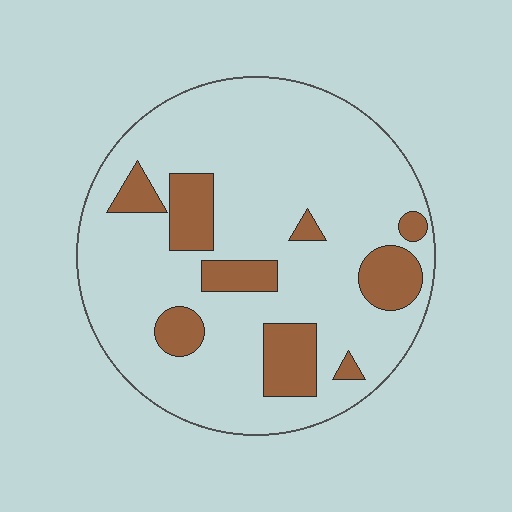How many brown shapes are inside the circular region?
9.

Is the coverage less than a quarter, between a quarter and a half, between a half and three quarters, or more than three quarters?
Less than a quarter.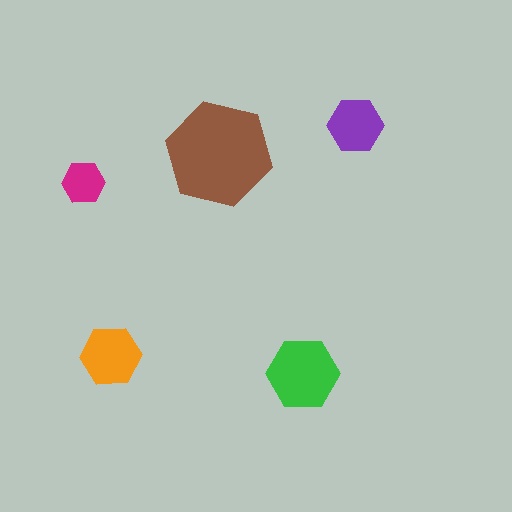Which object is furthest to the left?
The magenta hexagon is leftmost.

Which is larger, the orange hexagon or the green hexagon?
The green one.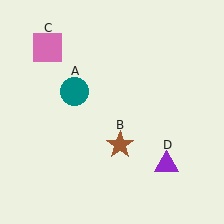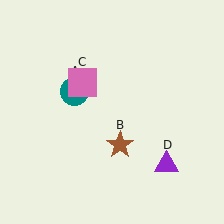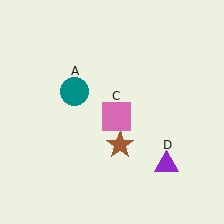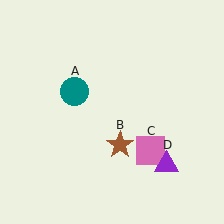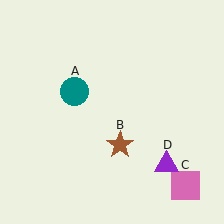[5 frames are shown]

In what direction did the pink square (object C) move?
The pink square (object C) moved down and to the right.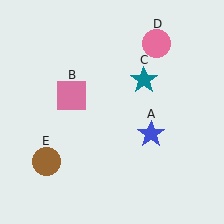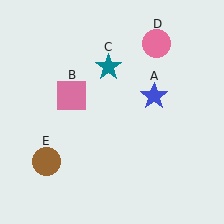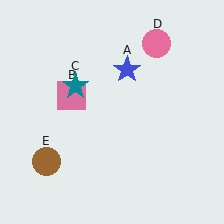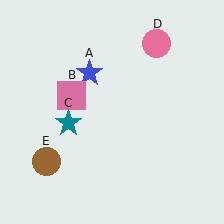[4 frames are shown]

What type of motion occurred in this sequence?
The blue star (object A), teal star (object C) rotated counterclockwise around the center of the scene.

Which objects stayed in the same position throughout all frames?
Pink square (object B) and pink circle (object D) and brown circle (object E) remained stationary.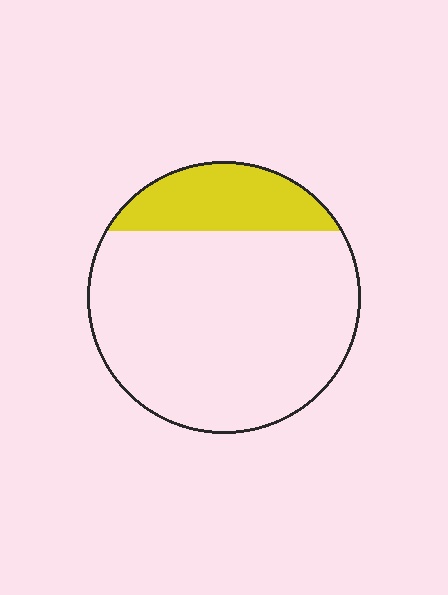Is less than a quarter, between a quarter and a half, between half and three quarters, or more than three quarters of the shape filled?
Less than a quarter.